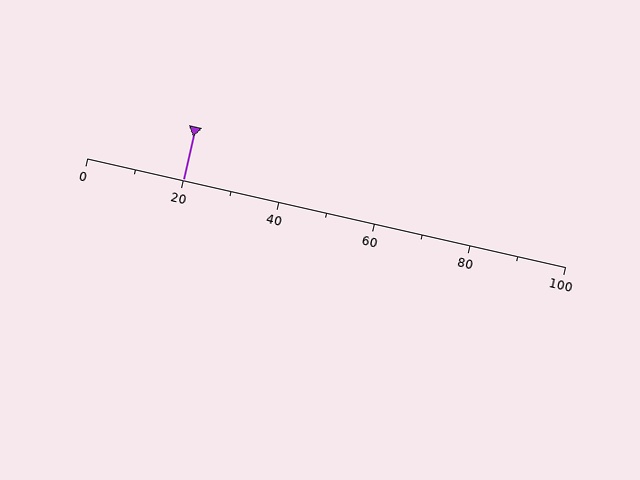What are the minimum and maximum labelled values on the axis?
The axis runs from 0 to 100.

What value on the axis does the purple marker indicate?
The marker indicates approximately 20.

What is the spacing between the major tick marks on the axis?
The major ticks are spaced 20 apart.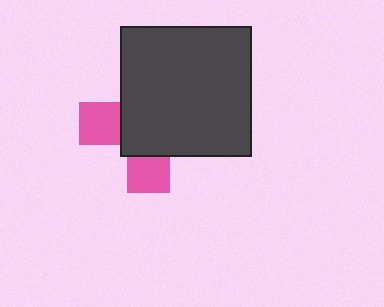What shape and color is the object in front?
The object in front is a dark gray square.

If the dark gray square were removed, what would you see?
You would see the complete pink cross.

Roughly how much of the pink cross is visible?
A small part of it is visible (roughly 32%).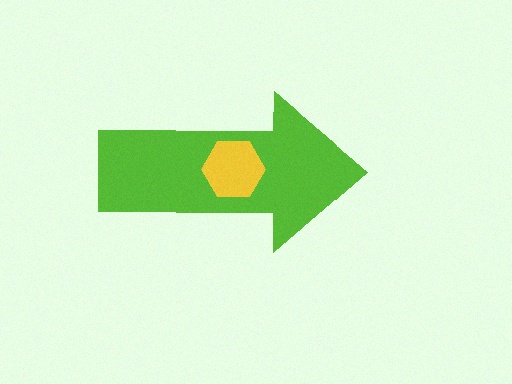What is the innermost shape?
The yellow hexagon.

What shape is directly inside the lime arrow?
The yellow hexagon.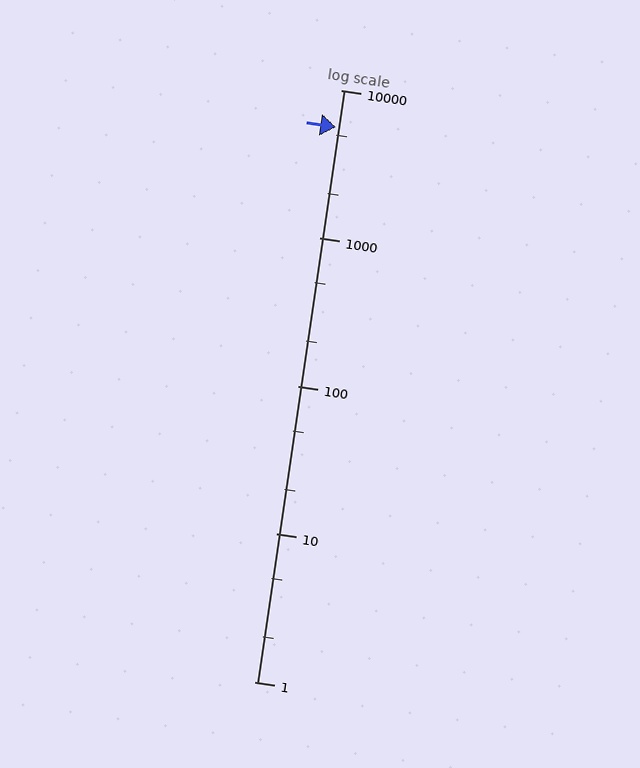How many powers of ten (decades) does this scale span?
The scale spans 4 decades, from 1 to 10000.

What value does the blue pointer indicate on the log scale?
The pointer indicates approximately 5600.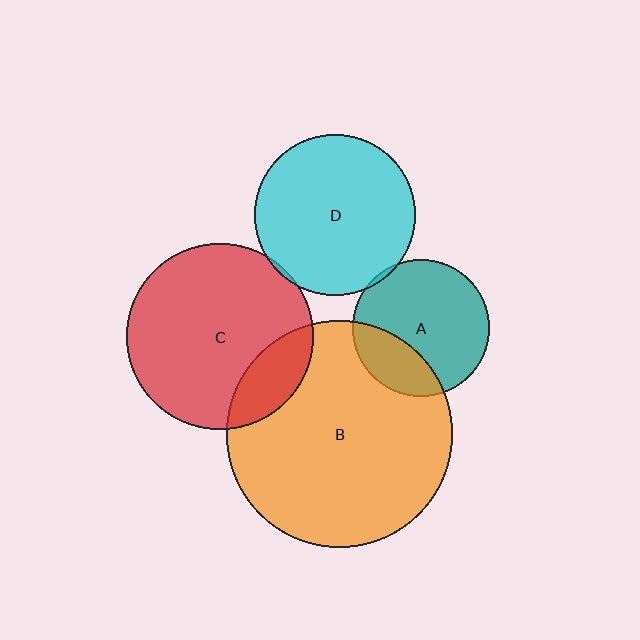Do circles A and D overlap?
Yes.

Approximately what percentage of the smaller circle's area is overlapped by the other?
Approximately 5%.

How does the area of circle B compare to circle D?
Approximately 2.0 times.